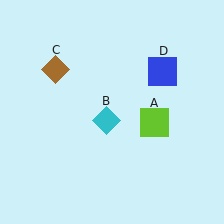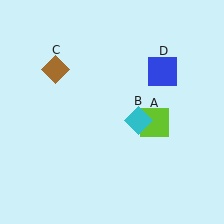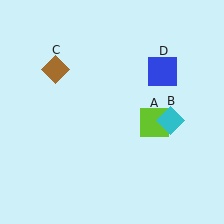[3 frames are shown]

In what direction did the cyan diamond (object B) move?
The cyan diamond (object B) moved right.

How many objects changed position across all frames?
1 object changed position: cyan diamond (object B).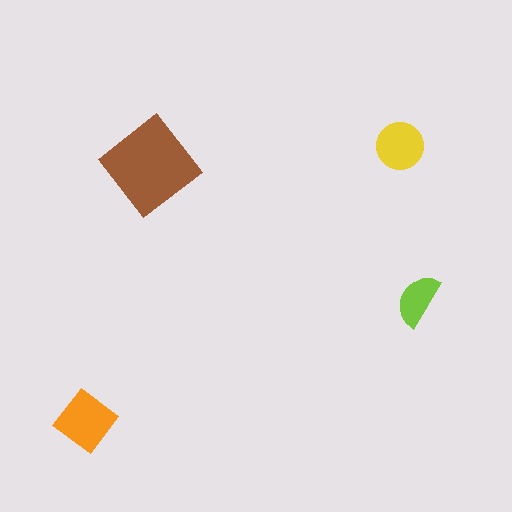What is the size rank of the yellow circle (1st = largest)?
3rd.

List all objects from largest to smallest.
The brown diamond, the orange diamond, the yellow circle, the lime semicircle.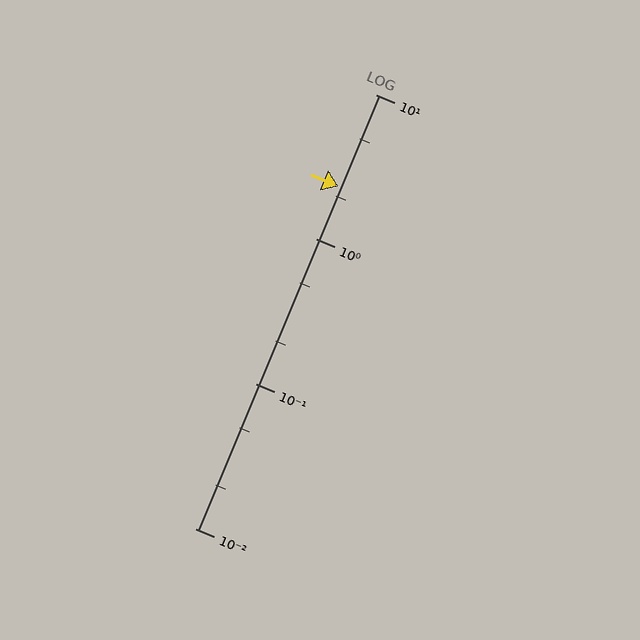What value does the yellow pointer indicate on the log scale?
The pointer indicates approximately 2.3.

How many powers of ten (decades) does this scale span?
The scale spans 3 decades, from 0.01 to 10.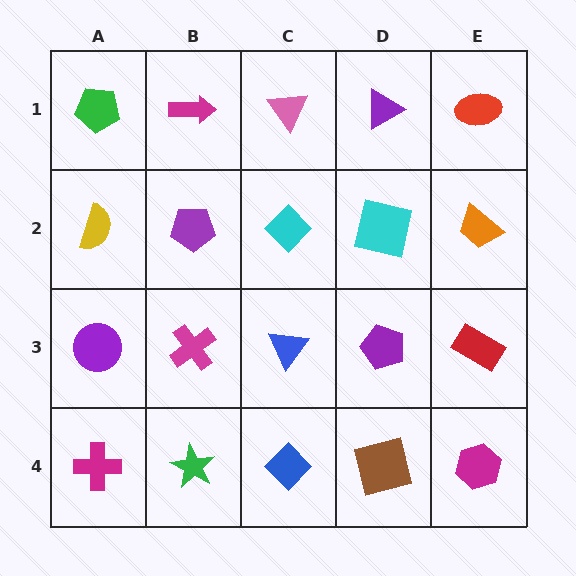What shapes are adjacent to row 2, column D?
A purple triangle (row 1, column D), a purple pentagon (row 3, column D), a cyan diamond (row 2, column C), an orange trapezoid (row 2, column E).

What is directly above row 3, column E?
An orange trapezoid.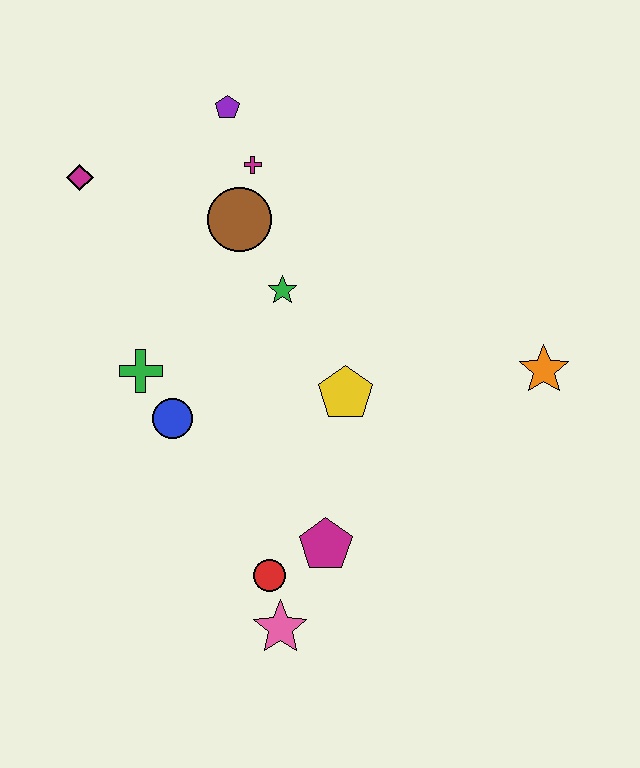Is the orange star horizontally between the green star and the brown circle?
No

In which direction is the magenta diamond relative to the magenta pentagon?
The magenta diamond is above the magenta pentagon.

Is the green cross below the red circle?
No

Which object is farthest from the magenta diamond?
The orange star is farthest from the magenta diamond.